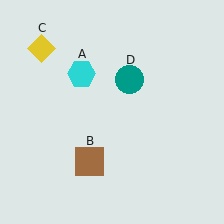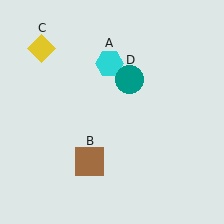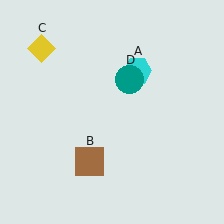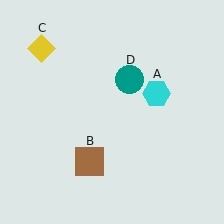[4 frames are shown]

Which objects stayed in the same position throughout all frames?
Brown square (object B) and yellow diamond (object C) and teal circle (object D) remained stationary.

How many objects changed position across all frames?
1 object changed position: cyan hexagon (object A).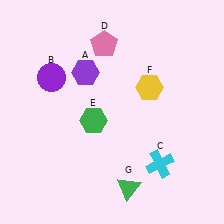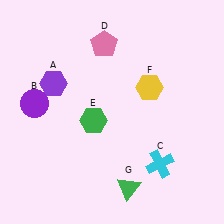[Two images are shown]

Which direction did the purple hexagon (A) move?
The purple hexagon (A) moved left.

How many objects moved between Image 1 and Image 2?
2 objects moved between the two images.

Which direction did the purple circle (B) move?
The purple circle (B) moved down.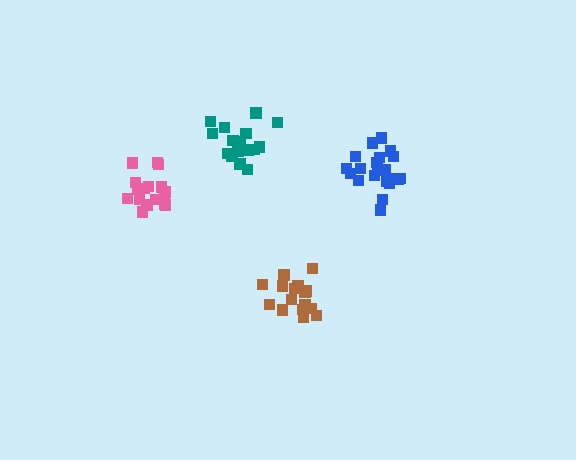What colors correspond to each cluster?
The clusters are colored: blue, teal, pink, brown.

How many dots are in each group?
Group 1: 21 dots, Group 2: 17 dots, Group 3: 16 dots, Group 4: 16 dots (70 total).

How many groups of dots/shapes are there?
There are 4 groups.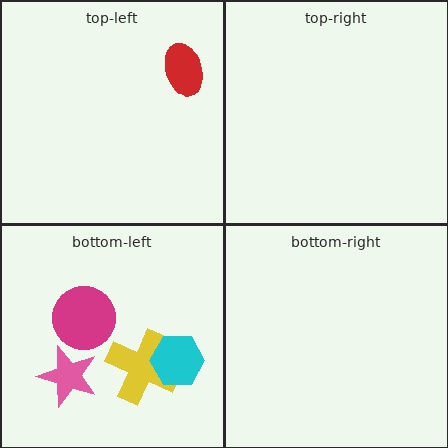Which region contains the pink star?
The bottom-left region.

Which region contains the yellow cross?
The bottom-left region.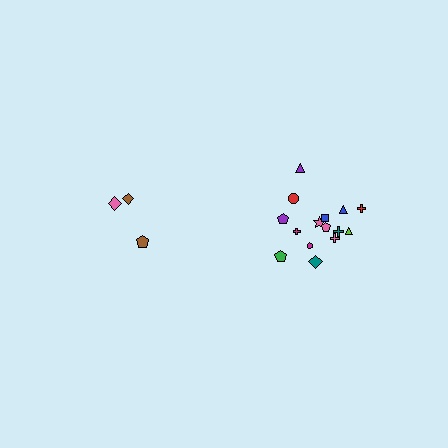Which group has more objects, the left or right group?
The right group.